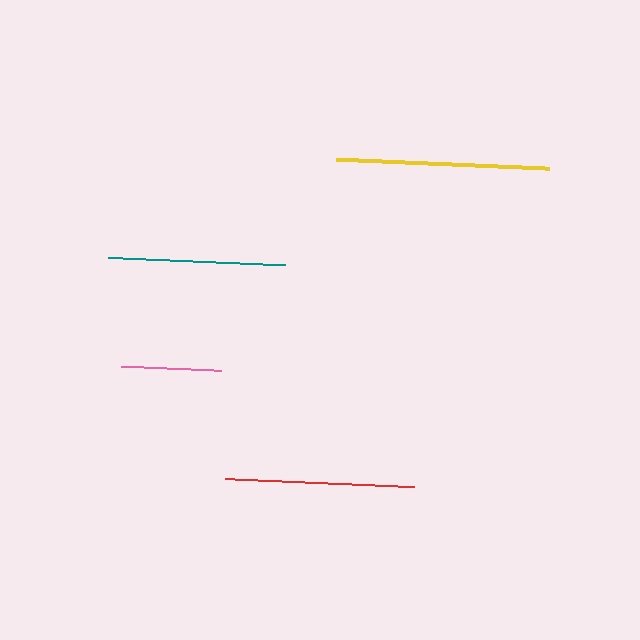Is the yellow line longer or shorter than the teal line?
The yellow line is longer than the teal line.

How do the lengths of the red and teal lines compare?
The red and teal lines are approximately the same length.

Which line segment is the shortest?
The pink line is the shortest at approximately 100 pixels.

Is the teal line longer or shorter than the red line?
The red line is longer than the teal line.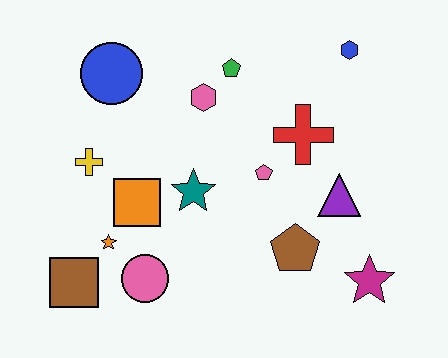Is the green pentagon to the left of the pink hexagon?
No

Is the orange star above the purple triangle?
No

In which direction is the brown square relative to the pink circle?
The brown square is to the left of the pink circle.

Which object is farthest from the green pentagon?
The brown square is farthest from the green pentagon.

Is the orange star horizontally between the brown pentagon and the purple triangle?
No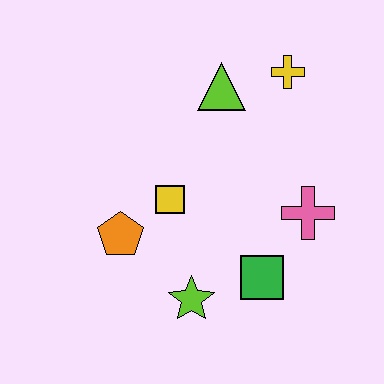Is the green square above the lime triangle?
No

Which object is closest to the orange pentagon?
The yellow square is closest to the orange pentagon.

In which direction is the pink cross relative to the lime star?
The pink cross is to the right of the lime star.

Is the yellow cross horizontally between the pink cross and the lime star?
Yes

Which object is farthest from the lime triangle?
The lime star is farthest from the lime triangle.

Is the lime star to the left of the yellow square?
No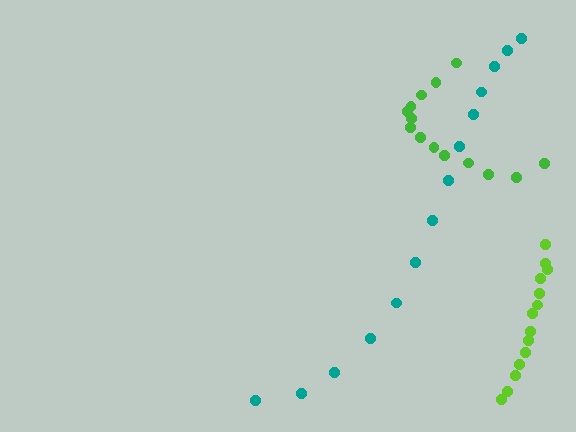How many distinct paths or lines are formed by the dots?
There are 3 distinct paths.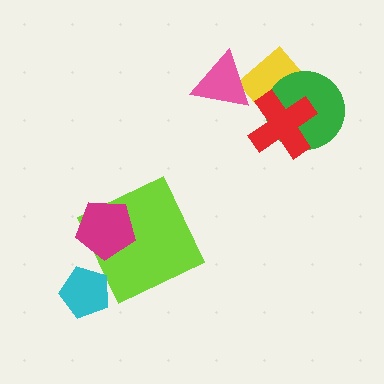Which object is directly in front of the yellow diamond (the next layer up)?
The green circle is directly in front of the yellow diamond.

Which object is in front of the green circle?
The red cross is in front of the green circle.